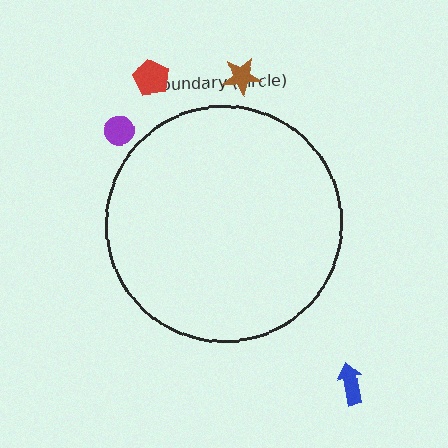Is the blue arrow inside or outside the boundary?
Outside.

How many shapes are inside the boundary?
0 inside, 4 outside.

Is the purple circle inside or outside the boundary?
Outside.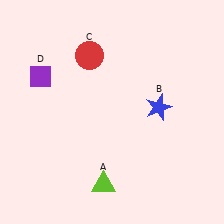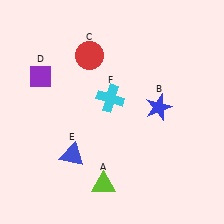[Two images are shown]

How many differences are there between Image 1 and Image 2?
There are 2 differences between the two images.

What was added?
A blue triangle (E), a cyan cross (F) were added in Image 2.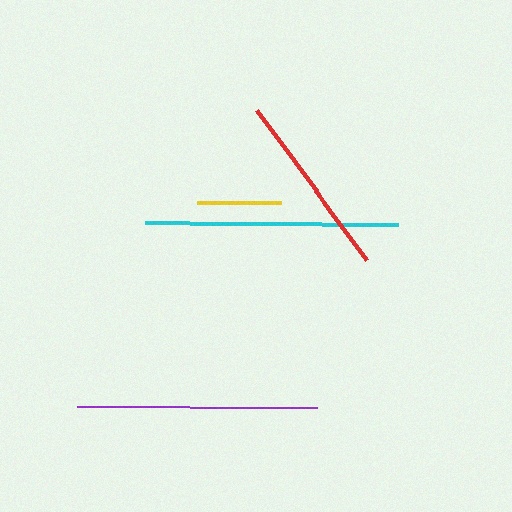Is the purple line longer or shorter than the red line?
The purple line is longer than the red line.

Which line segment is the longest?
The cyan line is the longest at approximately 252 pixels.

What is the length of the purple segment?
The purple segment is approximately 239 pixels long.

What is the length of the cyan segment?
The cyan segment is approximately 252 pixels long.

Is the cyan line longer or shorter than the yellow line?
The cyan line is longer than the yellow line.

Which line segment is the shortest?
The yellow line is the shortest at approximately 83 pixels.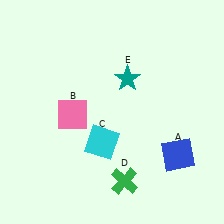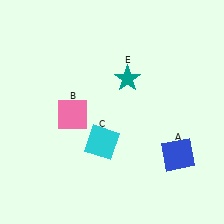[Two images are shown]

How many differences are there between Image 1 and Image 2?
There is 1 difference between the two images.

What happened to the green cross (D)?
The green cross (D) was removed in Image 2. It was in the bottom-right area of Image 1.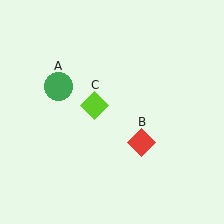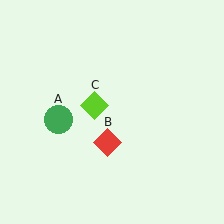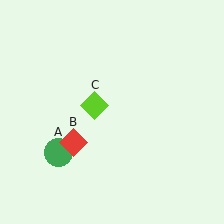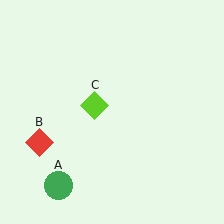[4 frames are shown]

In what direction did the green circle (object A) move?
The green circle (object A) moved down.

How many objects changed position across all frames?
2 objects changed position: green circle (object A), red diamond (object B).